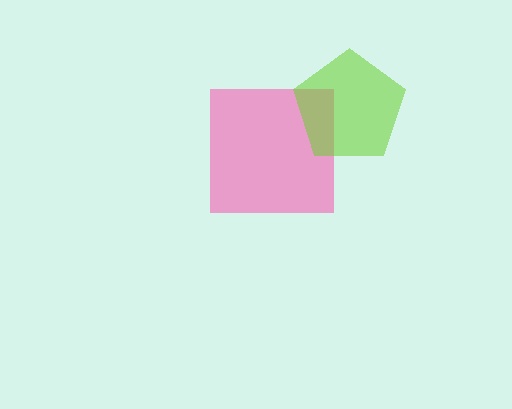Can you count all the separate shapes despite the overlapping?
Yes, there are 2 separate shapes.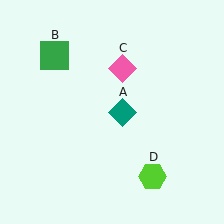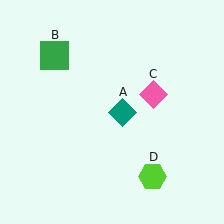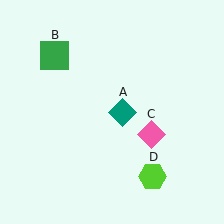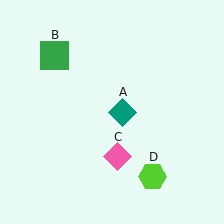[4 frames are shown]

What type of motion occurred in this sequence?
The pink diamond (object C) rotated clockwise around the center of the scene.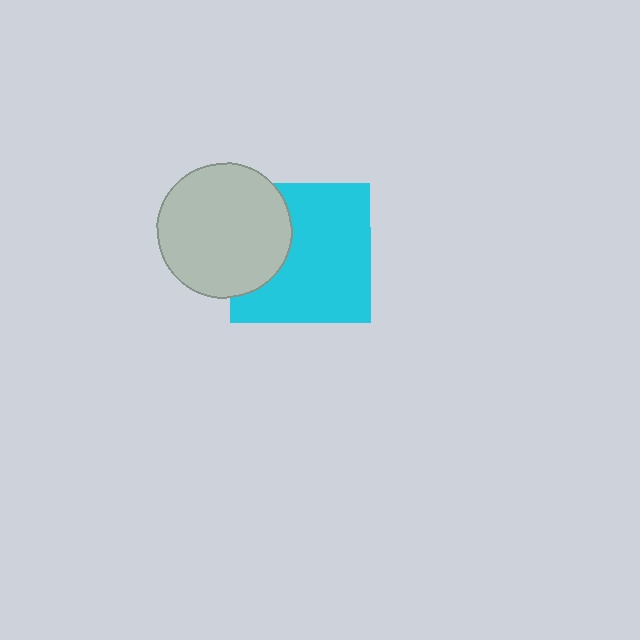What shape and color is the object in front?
The object in front is a light gray circle.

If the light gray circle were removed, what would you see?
You would see the complete cyan square.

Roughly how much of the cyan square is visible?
Most of it is visible (roughly 70%).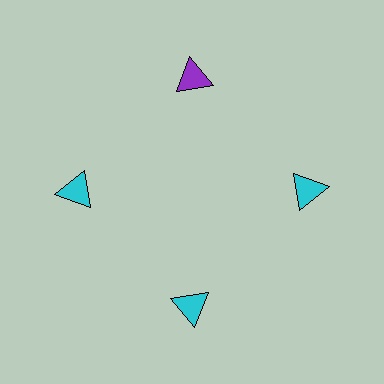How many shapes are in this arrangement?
There are 4 shapes arranged in a ring pattern.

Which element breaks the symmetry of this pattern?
The purple triangle at roughly the 12 o'clock position breaks the symmetry. All other shapes are cyan triangles.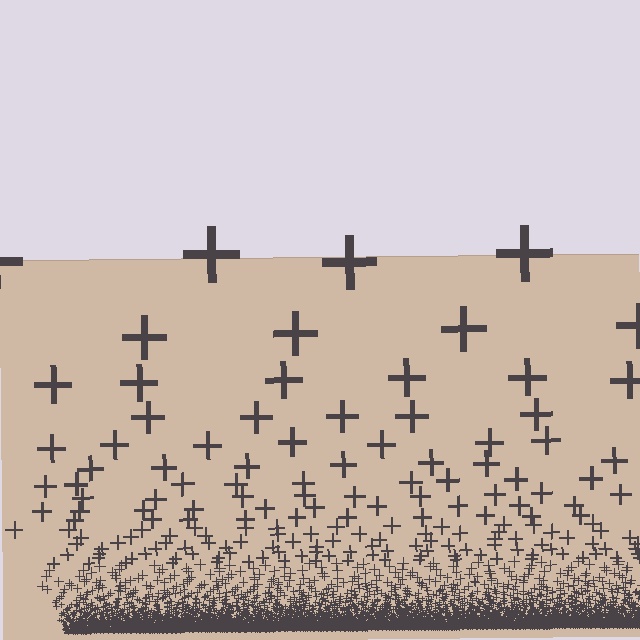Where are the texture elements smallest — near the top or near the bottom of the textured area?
Near the bottom.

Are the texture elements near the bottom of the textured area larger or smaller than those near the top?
Smaller. The gradient is inverted — elements near the bottom are smaller and denser.